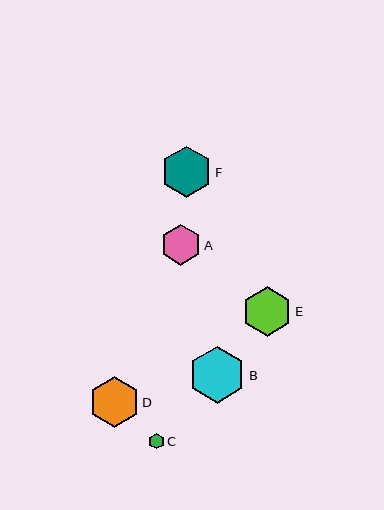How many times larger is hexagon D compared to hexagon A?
Hexagon D is approximately 1.2 times the size of hexagon A.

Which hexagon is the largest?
Hexagon B is the largest with a size of approximately 57 pixels.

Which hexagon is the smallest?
Hexagon C is the smallest with a size of approximately 15 pixels.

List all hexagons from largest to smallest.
From largest to smallest: B, F, D, E, A, C.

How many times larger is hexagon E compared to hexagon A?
Hexagon E is approximately 1.2 times the size of hexagon A.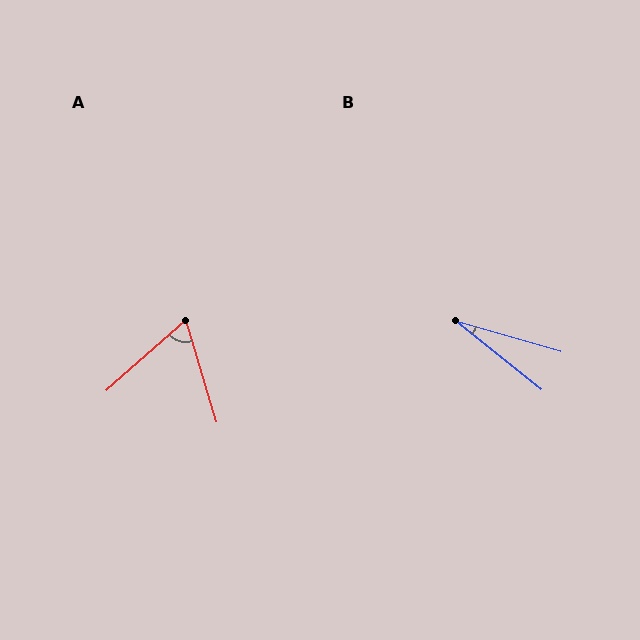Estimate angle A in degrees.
Approximately 65 degrees.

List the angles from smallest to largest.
B (23°), A (65°).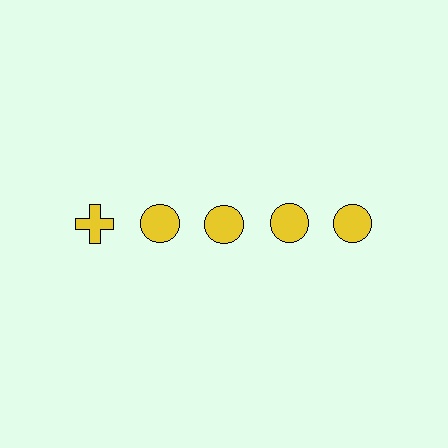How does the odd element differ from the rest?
It has a different shape: cross instead of circle.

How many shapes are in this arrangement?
There are 5 shapes arranged in a grid pattern.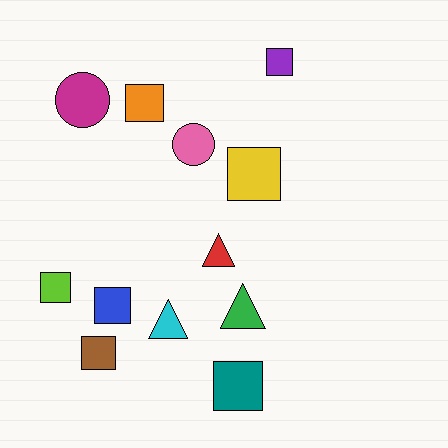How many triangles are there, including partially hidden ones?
There are 3 triangles.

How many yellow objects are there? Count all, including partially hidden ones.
There is 1 yellow object.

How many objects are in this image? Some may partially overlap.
There are 12 objects.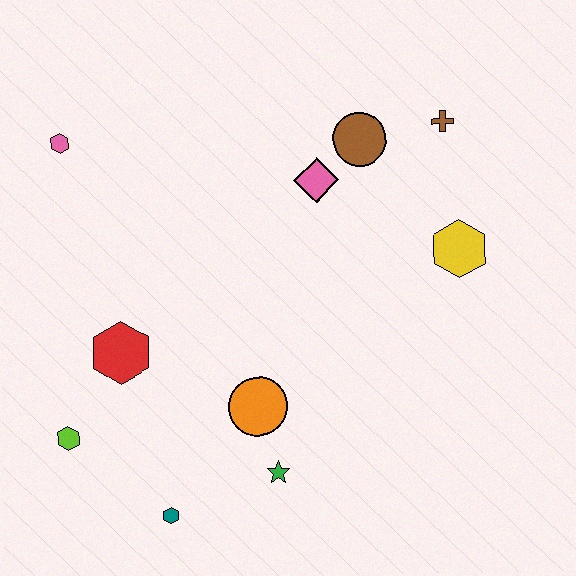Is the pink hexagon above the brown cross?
No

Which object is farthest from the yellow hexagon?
The lime hexagon is farthest from the yellow hexagon.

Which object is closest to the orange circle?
The green star is closest to the orange circle.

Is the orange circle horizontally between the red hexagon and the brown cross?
Yes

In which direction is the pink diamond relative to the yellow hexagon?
The pink diamond is to the left of the yellow hexagon.